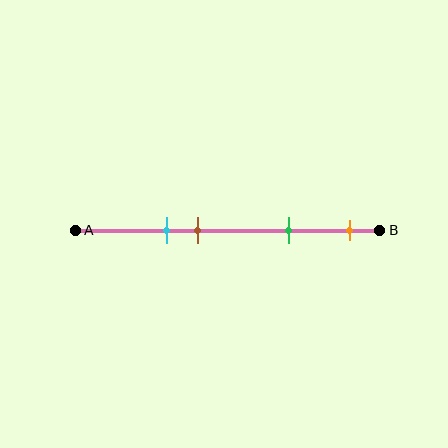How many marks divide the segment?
There are 4 marks dividing the segment.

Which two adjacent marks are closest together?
The cyan and brown marks are the closest adjacent pair.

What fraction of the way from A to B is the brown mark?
The brown mark is approximately 40% (0.4) of the way from A to B.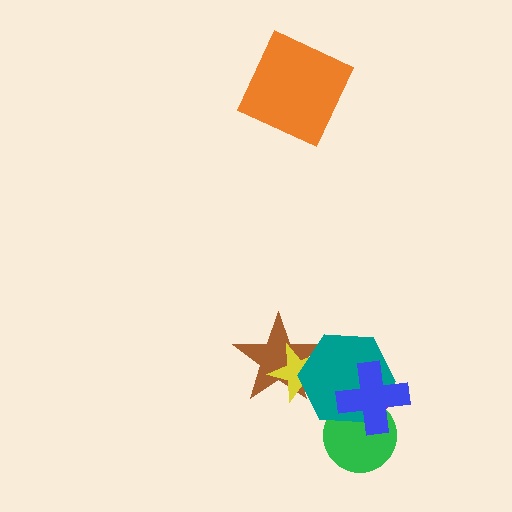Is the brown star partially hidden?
Yes, it is partially covered by another shape.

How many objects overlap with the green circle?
3 objects overlap with the green circle.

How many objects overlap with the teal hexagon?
5 objects overlap with the teal hexagon.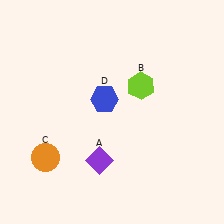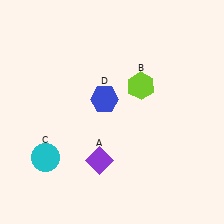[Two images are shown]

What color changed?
The circle (C) changed from orange in Image 1 to cyan in Image 2.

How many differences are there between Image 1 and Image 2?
There is 1 difference between the two images.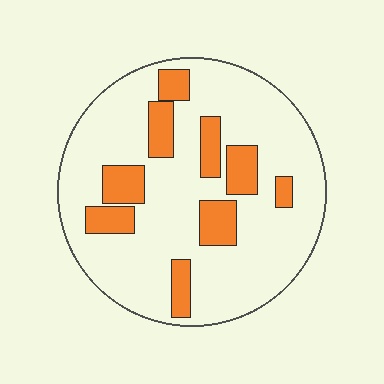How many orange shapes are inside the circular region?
9.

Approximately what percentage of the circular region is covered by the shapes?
Approximately 20%.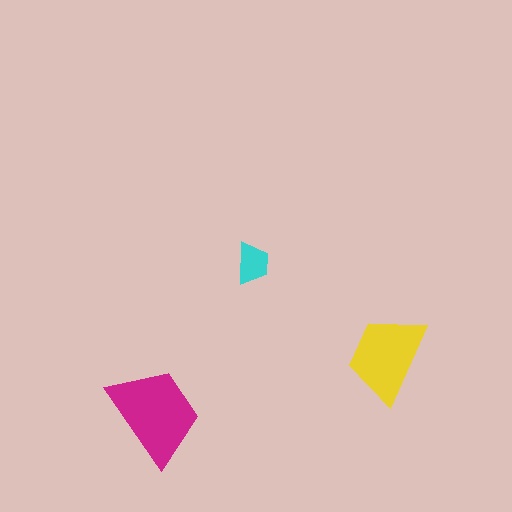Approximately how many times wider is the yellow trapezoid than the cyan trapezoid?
About 2 times wider.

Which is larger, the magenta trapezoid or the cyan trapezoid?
The magenta one.